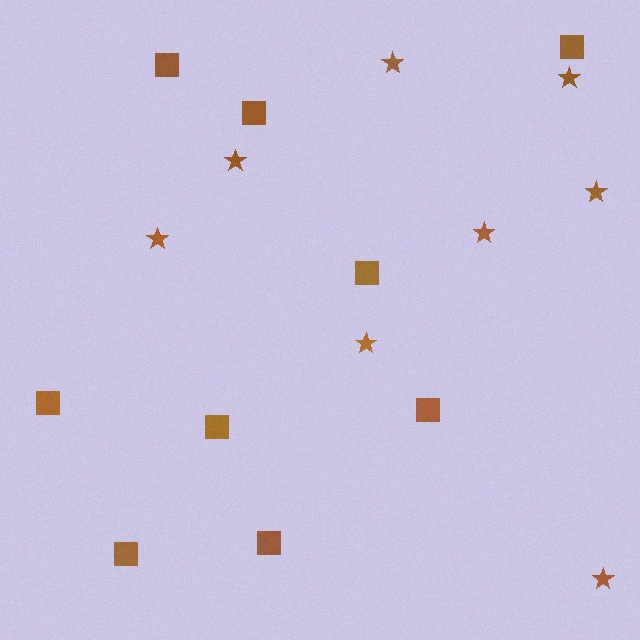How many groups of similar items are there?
There are 2 groups: one group of squares (9) and one group of stars (8).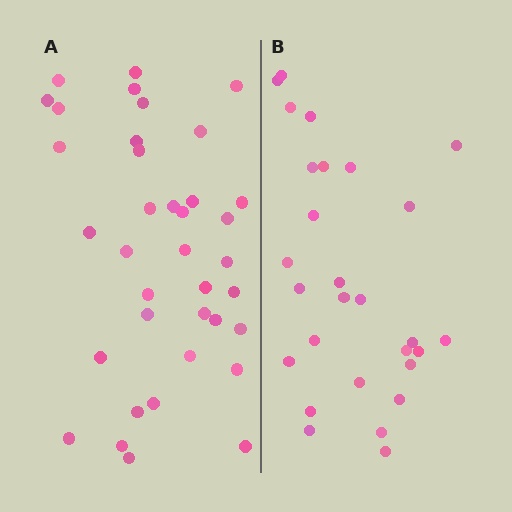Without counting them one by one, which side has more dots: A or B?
Region A (the left region) has more dots.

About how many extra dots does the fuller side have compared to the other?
Region A has roughly 8 or so more dots than region B.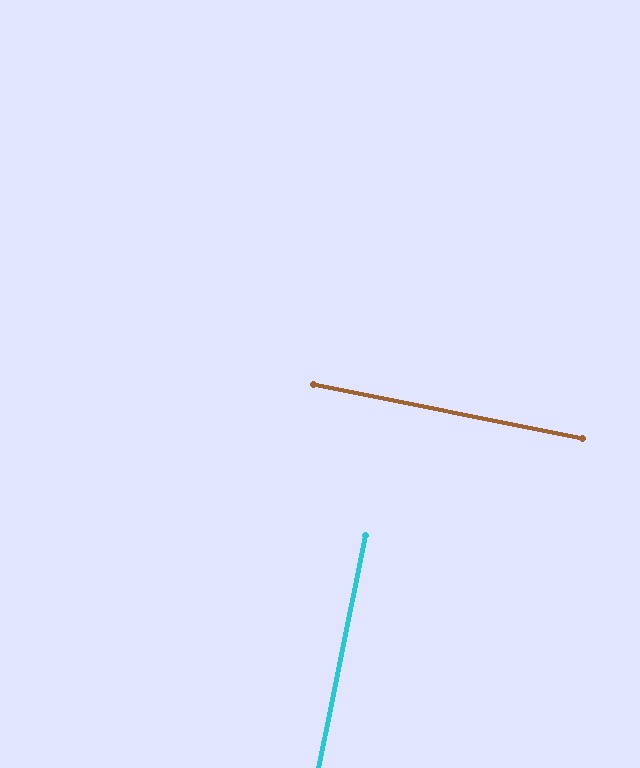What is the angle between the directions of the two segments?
Approximately 90 degrees.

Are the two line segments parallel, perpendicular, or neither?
Perpendicular — they meet at approximately 90°.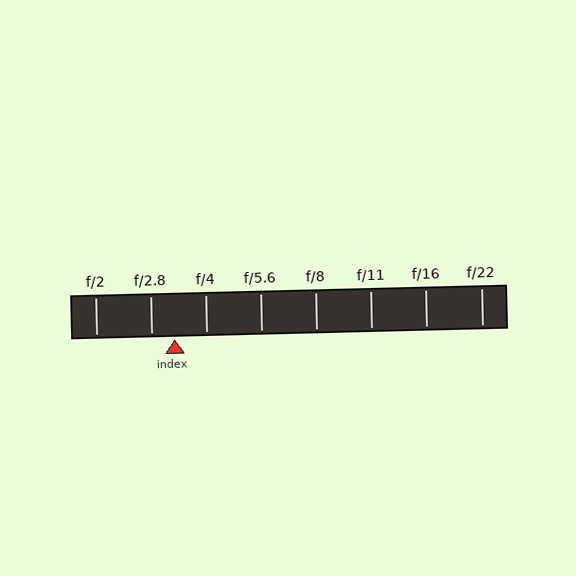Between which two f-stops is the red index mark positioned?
The index mark is between f/2.8 and f/4.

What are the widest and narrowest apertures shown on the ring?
The widest aperture shown is f/2 and the narrowest is f/22.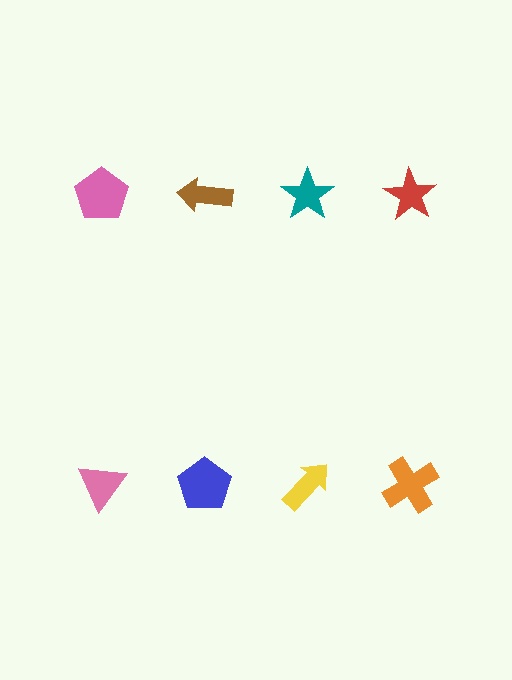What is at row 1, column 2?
A brown arrow.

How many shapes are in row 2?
4 shapes.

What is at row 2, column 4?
An orange cross.